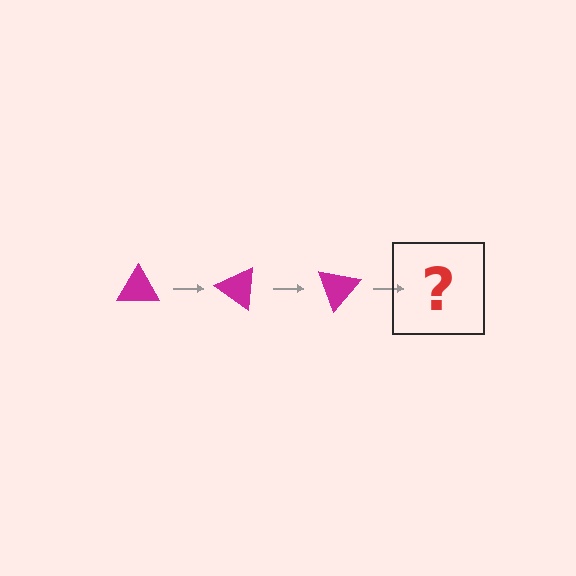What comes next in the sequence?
The next element should be a magenta triangle rotated 105 degrees.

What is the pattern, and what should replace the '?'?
The pattern is that the triangle rotates 35 degrees each step. The '?' should be a magenta triangle rotated 105 degrees.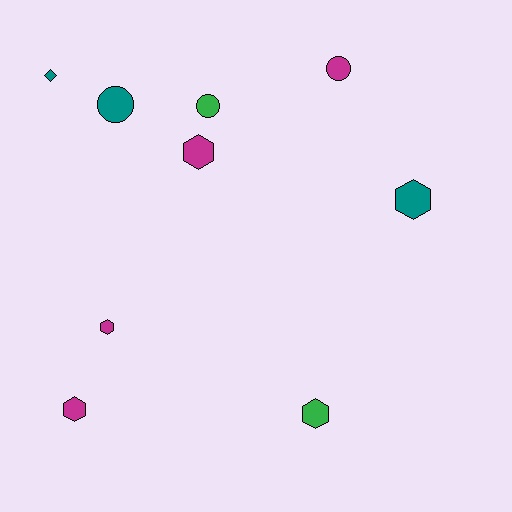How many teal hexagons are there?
There is 1 teal hexagon.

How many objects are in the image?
There are 9 objects.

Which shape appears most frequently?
Hexagon, with 5 objects.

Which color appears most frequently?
Magenta, with 4 objects.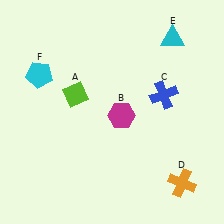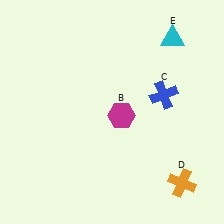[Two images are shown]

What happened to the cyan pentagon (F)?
The cyan pentagon (F) was removed in Image 2. It was in the top-left area of Image 1.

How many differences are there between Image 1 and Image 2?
There are 2 differences between the two images.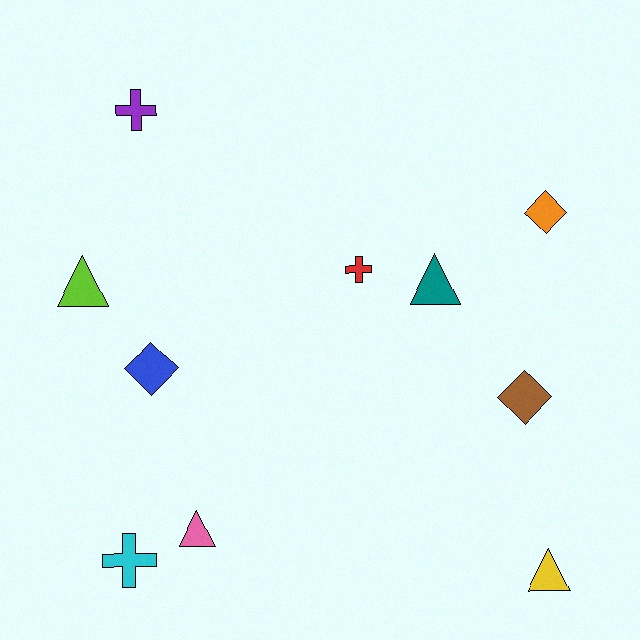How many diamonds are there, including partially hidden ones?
There are 3 diamonds.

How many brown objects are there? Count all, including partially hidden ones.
There is 1 brown object.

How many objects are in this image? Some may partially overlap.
There are 10 objects.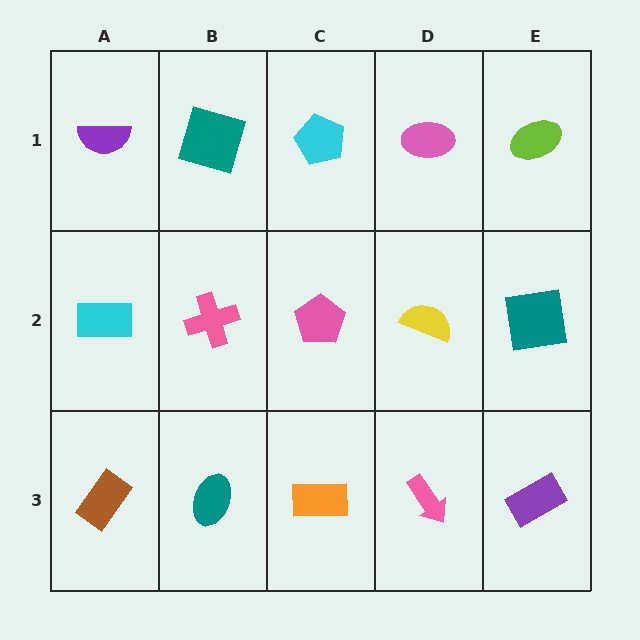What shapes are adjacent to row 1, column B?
A pink cross (row 2, column B), a purple semicircle (row 1, column A), a cyan pentagon (row 1, column C).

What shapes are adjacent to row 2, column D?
A pink ellipse (row 1, column D), a pink arrow (row 3, column D), a pink pentagon (row 2, column C), a teal square (row 2, column E).